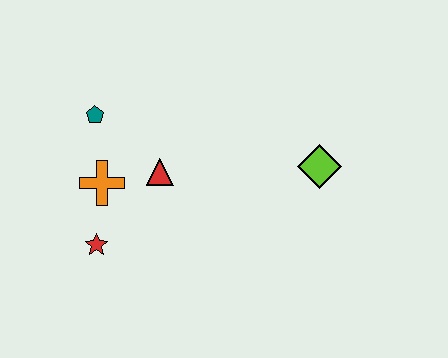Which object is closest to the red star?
The orange cross is closest to the red star.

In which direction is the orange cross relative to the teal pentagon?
The orange cross is below the teal pentagon.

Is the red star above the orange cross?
No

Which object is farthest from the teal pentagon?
The lime diamond is farthest from the teal pentagon.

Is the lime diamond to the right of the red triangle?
Yes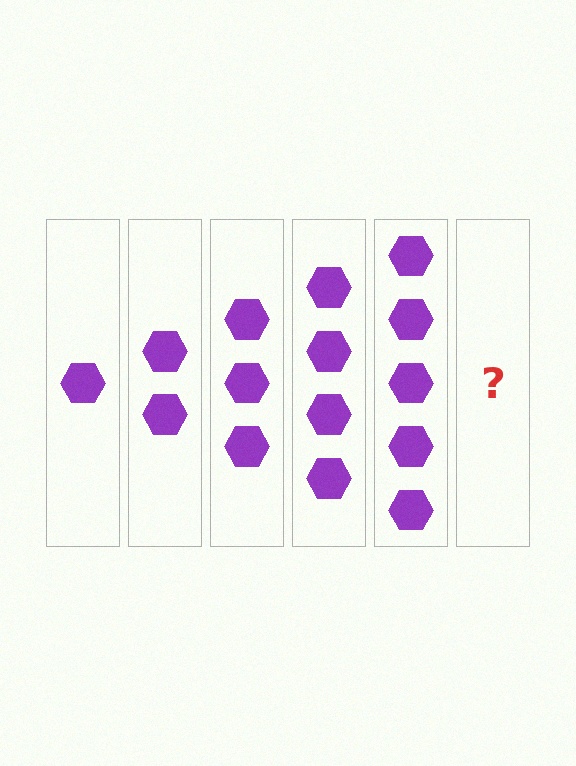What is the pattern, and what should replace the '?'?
The pattern is that each step adds one more hexagon. The '?' should be 6 hexagons.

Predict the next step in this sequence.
The next step is 6 hexagons.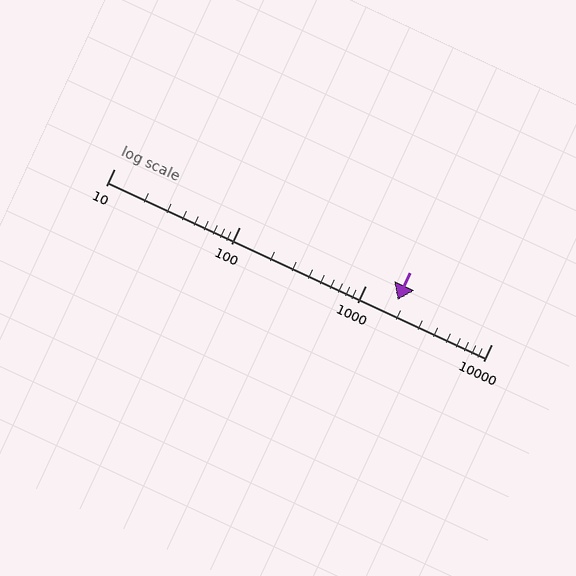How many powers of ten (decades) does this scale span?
The scale spans 3 decades, from 10 to 10000.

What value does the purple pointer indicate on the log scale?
The pointer indicates approximately 1800.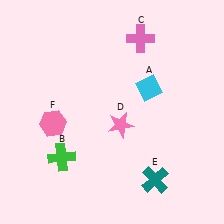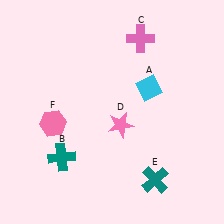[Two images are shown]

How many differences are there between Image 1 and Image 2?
There is 1 difference between the two images.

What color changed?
The cross (B) changed from green in Image 1 to teal in Image 2.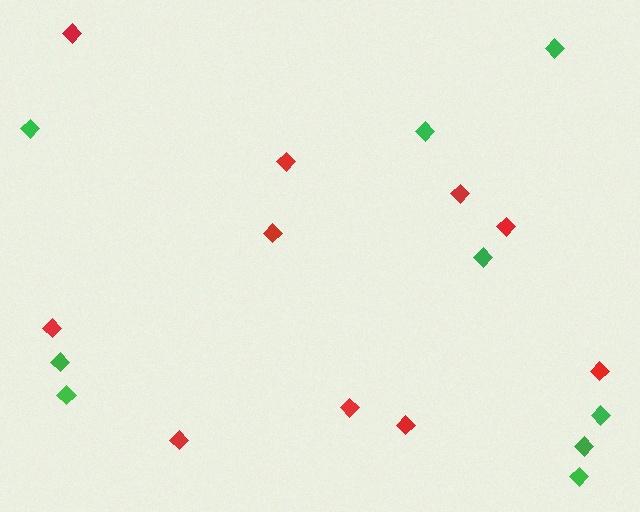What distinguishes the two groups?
There are 2 groups: one group of red diamonds (10) and one group of green diamonds (9).